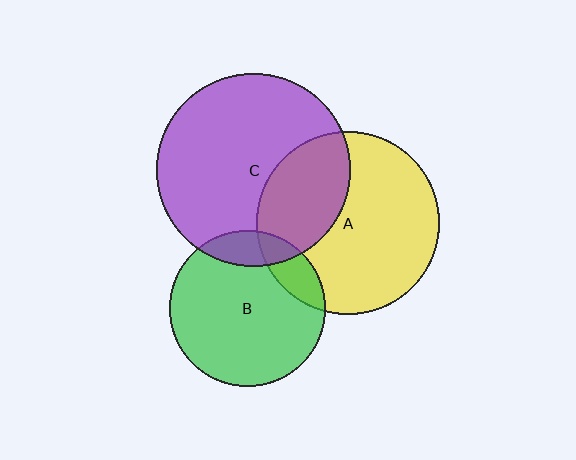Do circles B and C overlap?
Yes.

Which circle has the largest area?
Circle C (purple).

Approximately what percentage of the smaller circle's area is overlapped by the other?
Approximately 15%.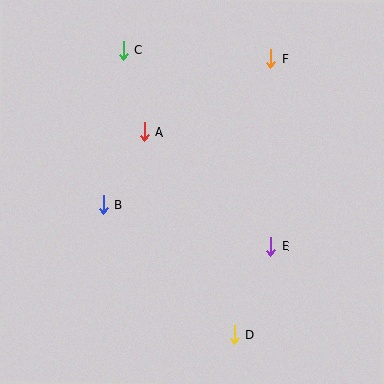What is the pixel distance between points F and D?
The distance between F and D is 278 pixels.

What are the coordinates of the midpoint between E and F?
The midpoint between E and F is at (271, 153).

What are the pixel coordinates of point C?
Point C is at (124, 50).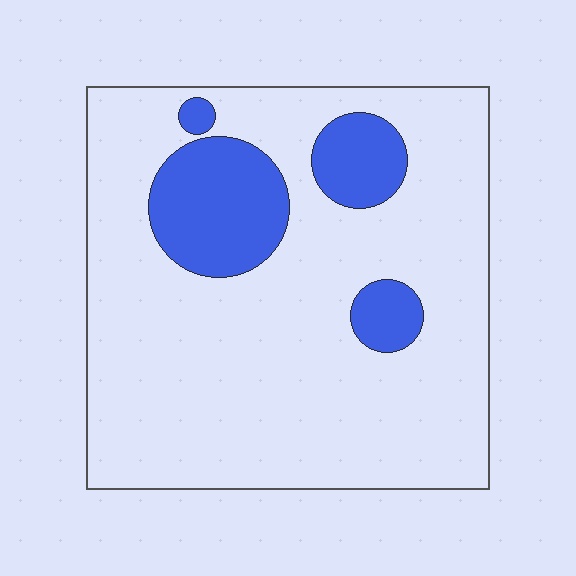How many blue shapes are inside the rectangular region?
4.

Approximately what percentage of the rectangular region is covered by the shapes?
Approximately 20%.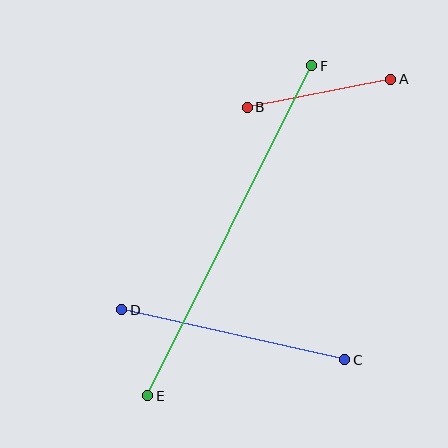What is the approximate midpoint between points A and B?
The midpoint is at approximately (319, 93) pixels.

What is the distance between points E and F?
The distance is approximately 369 pixels.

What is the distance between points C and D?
The distance is approximately 228 pixels.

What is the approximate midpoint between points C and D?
The midpoint is at approximately (233, 335) pixels.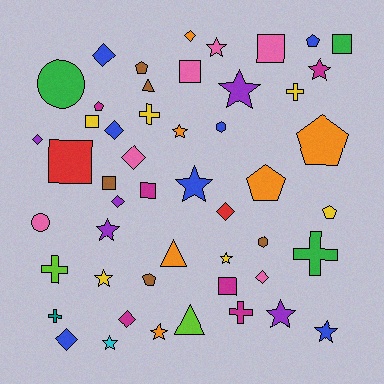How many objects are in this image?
There are 50 objects.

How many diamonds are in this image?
There are 10 diamonds.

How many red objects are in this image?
There are 2 red objects.